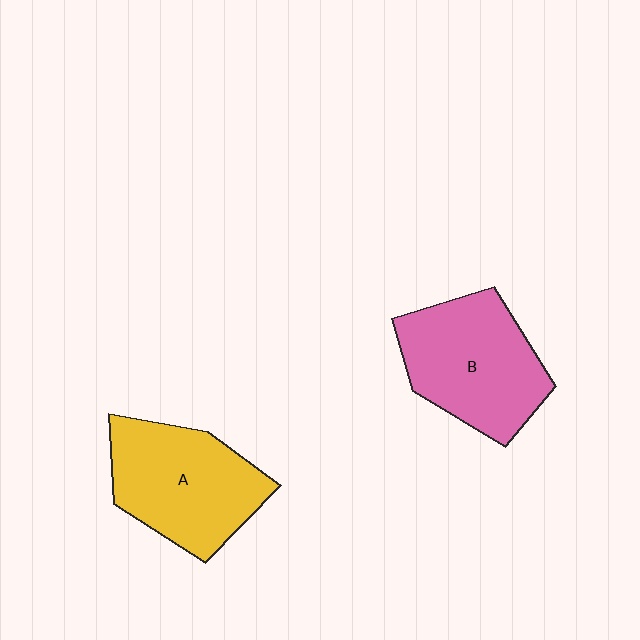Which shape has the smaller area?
Shape A (yellow).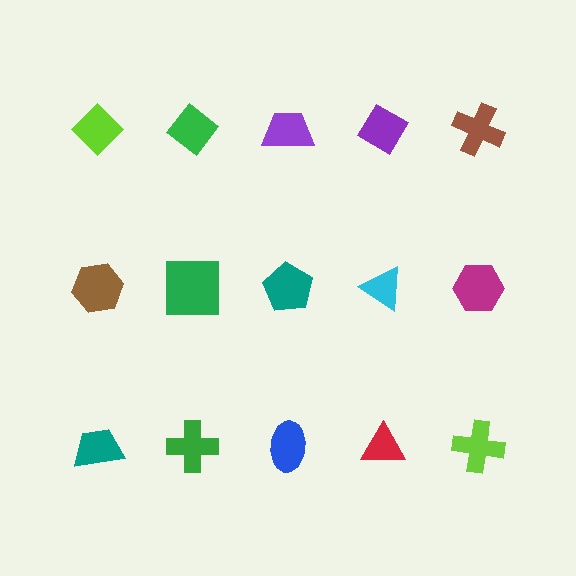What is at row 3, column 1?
A teal trapezoid.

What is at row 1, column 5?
A brown cross.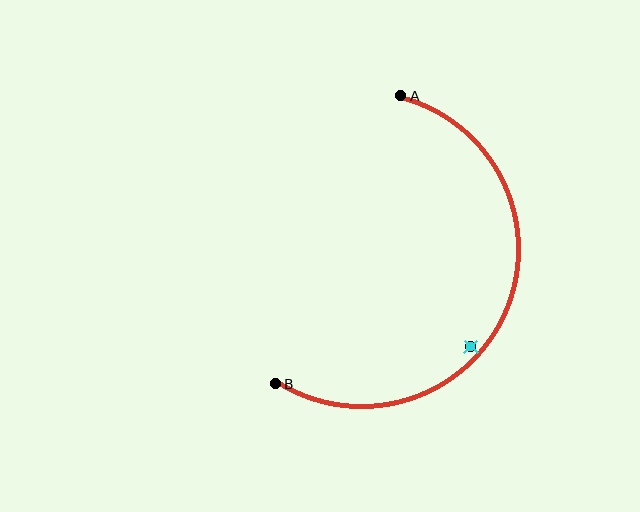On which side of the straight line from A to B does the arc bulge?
The arc bulges to the right of the straight line connecting A and B.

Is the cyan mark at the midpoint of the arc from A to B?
No — the cyan mark does not lie on the arc at all. It sits slightly inside the curve.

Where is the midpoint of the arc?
The arc midpoint is the point on the curve farthest from the straight line joining A and B. It sits to the right of that line.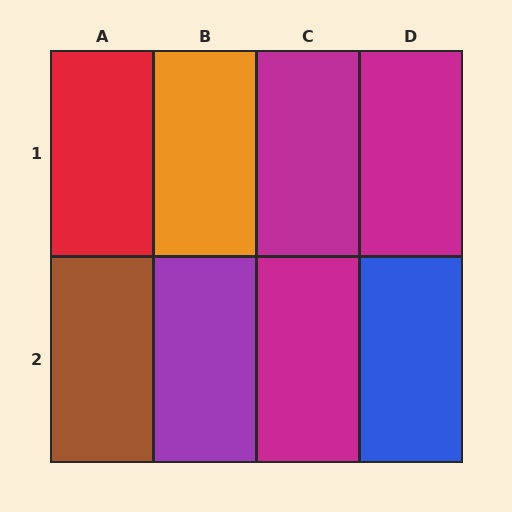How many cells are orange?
1 cell is orange.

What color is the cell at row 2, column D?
Blue.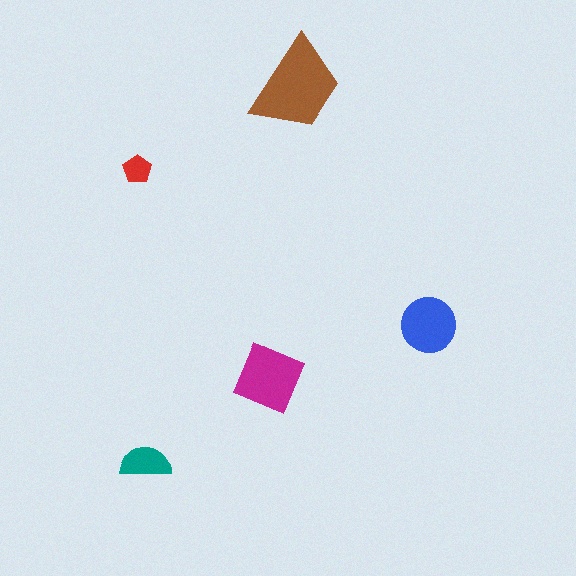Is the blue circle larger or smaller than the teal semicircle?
Larger.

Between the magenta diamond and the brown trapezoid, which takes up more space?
The brown trapezoid.